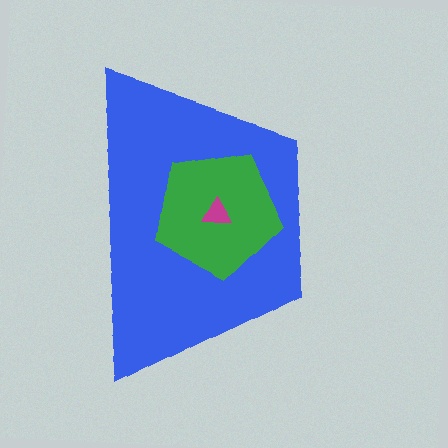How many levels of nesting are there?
3.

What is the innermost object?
The magenta triangle.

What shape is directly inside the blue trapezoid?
The green pentagon.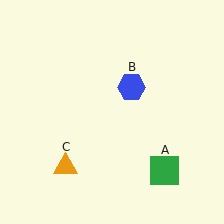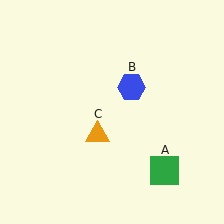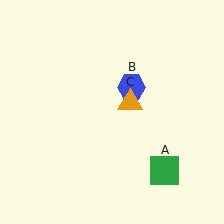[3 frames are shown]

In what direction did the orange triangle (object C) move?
The orange triangle (object C) moved up and to the right.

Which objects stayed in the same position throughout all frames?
Green square (object A) and blue hexagon (object B) remained stationary.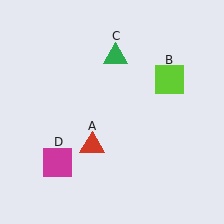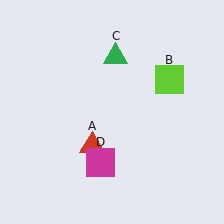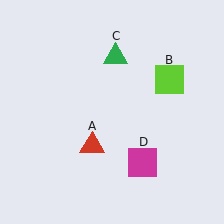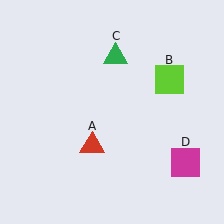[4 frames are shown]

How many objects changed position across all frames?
1 object changed position: magenta square (object D).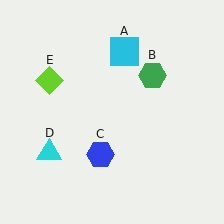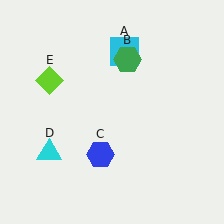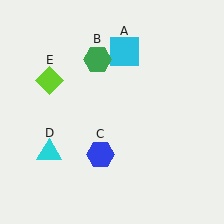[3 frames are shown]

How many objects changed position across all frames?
1 object changed position: green hexagon (object B).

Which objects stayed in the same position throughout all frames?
Cyan square (object A) and blue hexagon (object C) and cyan triangle (object D) and lime diamond (object E) remained stationary.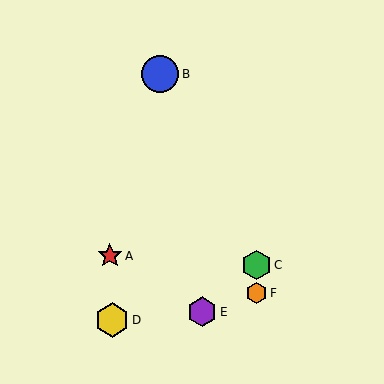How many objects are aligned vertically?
2 objects (C, F) are aligned vertically.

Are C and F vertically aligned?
Yes, both are at x≈257.